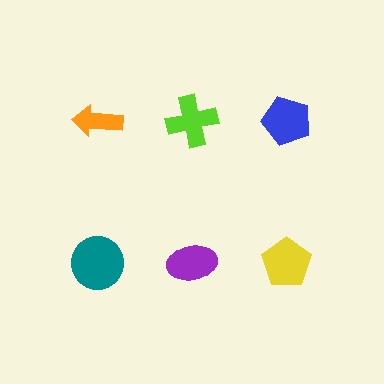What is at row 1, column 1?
An orange arrow.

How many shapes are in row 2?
3 shapes.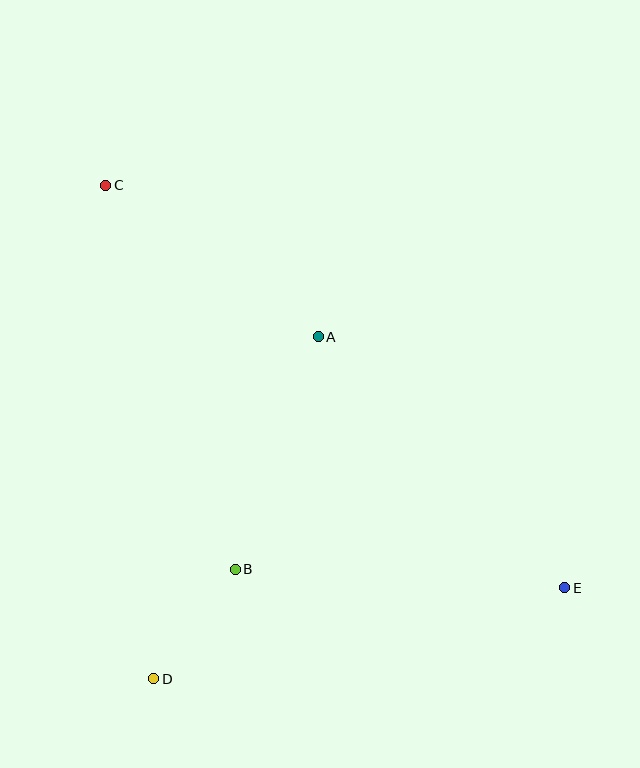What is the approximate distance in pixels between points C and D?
The distance between C and D is approximately 496 pixels.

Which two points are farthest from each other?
Points C and E are farthest from each other.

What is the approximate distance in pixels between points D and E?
The distance between D and E is approximately 421 pixels.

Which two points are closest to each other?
Points B and D are closest to each other.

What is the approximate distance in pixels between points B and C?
The distance between B and C is approximately 405 pixels.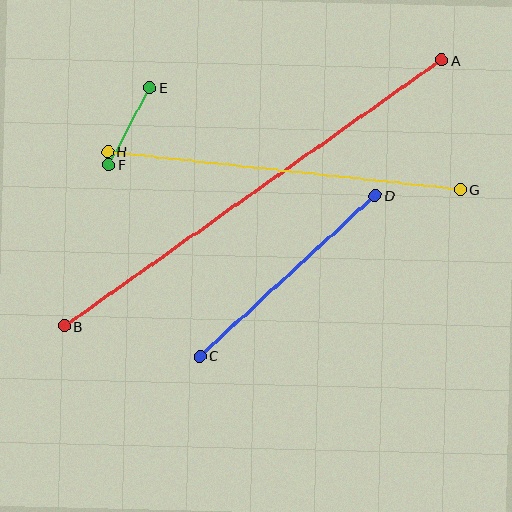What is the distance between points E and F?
The distance is approximately 87 pixels.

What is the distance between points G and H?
The distance is approximately 354 pixels.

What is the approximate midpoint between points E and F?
The midpoint is at approximately (129, 126) pixels.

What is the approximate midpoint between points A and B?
The midpoint is at approximately (253, 193) pixels.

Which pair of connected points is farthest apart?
Points A and B are farthest apart.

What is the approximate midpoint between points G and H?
The midpoint is at approximately (284, 171) pixels.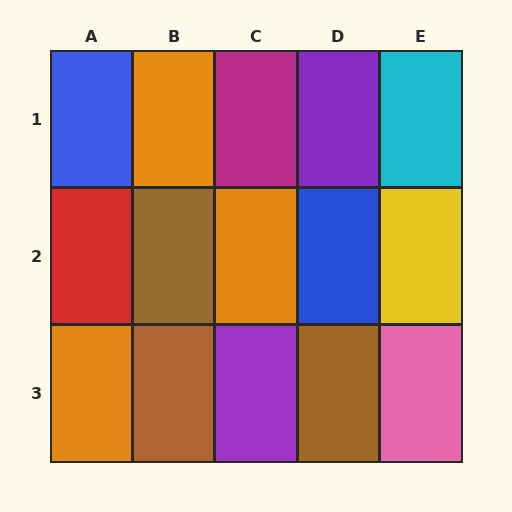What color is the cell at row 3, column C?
Purple.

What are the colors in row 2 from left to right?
Red, brown, orange, blue, yellow.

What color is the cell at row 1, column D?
Purple.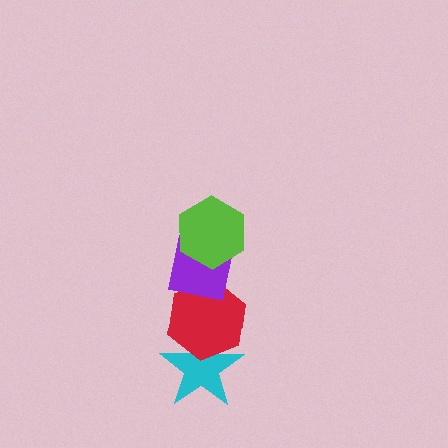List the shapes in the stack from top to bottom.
From top to bottom: the lime hexagon, the purple square, the red hexagon, the cyan star.